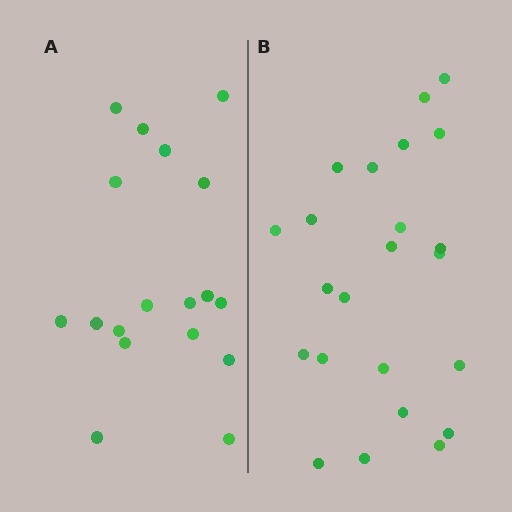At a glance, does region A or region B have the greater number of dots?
Region B (the right region) has more dots.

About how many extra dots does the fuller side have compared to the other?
Region B has about 5 more dots than region A.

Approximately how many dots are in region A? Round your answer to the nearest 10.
About 20 dots. (The exact count is 18, which rounds to 20.)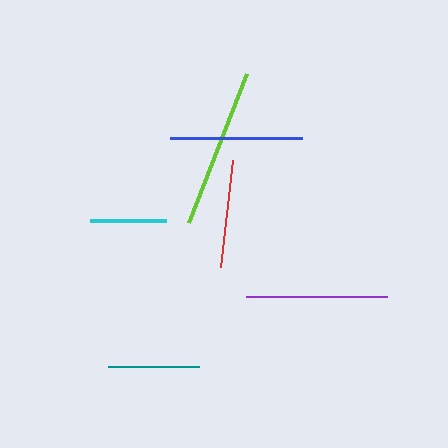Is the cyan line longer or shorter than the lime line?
The lime line is longer than the cyan line.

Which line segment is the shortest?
The cyan line is the shortest at approximately 77 pixels.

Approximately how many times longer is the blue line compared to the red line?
The blue line is approximately 1.2 times the length of the red line.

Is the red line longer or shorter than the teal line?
The red line is longer than the teal line.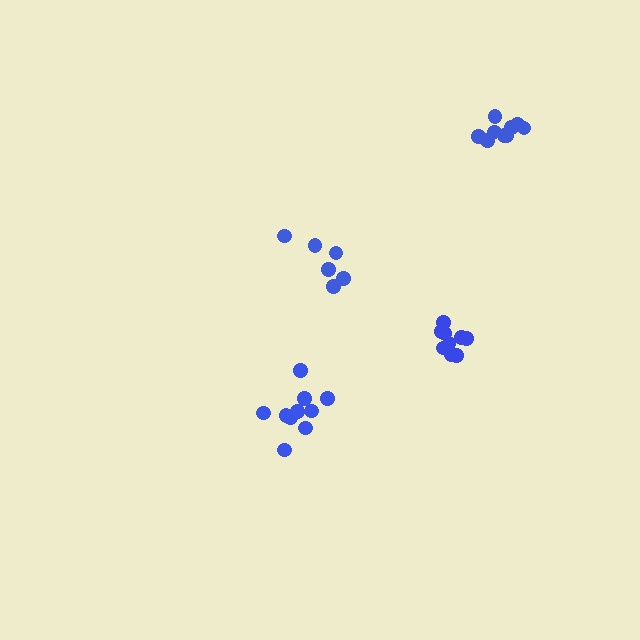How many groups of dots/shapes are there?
There are 4 groups.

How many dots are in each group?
Group 1: 6 dots, Group 2: 10 dots, Group 3: 9 dots, Group 4: 9 dots (34 total).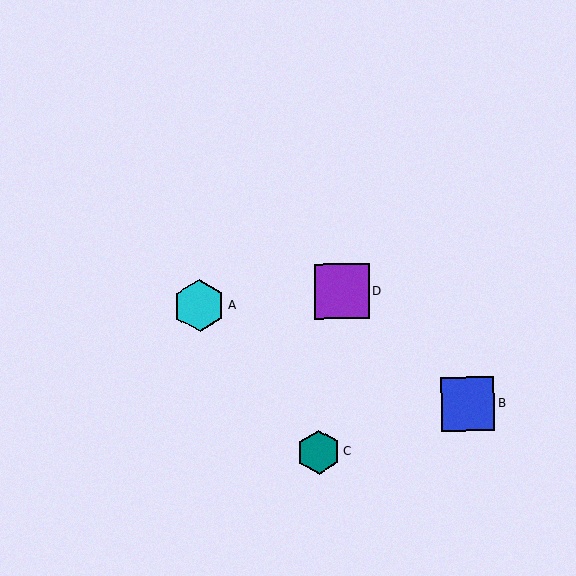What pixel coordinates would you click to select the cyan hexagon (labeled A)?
Click at (199, 306) to select the cyan hexagon A.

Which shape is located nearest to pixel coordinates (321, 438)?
The teal hexagon (labeled C) at (319, 452) is nearest to that location.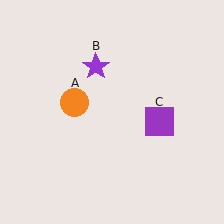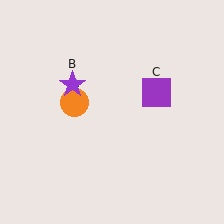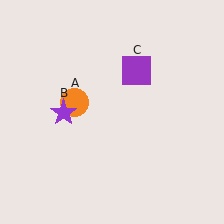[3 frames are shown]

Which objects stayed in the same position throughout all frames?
Orange circle (object A) remained stationary.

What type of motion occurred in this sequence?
The purple star (object B), purple square (object C) rotated counterclockwise around the center of the scene.